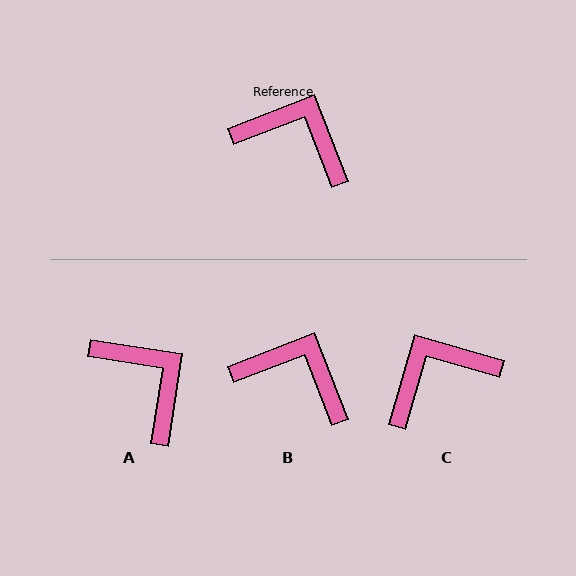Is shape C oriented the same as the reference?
No, it is off by about 52 degrees.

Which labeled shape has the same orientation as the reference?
B.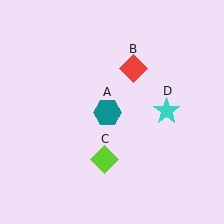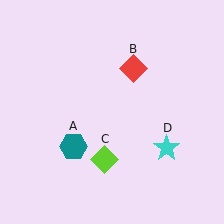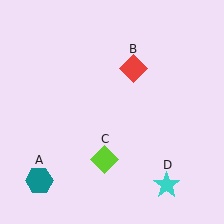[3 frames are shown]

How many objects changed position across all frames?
2 objects changed position: teal hexagon (object A), cyan star (object D).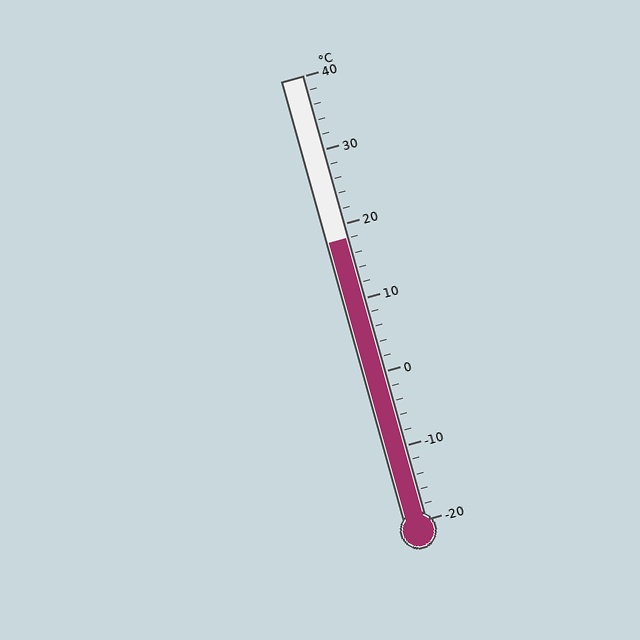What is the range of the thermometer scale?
The thermometer scale ranges from -20°C to 40°C.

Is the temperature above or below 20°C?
The temperature is below 20°C.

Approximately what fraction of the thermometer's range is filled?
The thermometer is filled to approximately 65% of its range.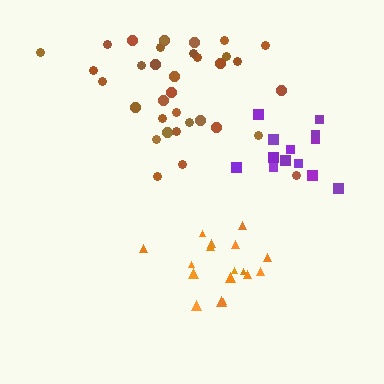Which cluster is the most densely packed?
Orange.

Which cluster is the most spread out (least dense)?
Brown.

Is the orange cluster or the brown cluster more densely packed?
Orange.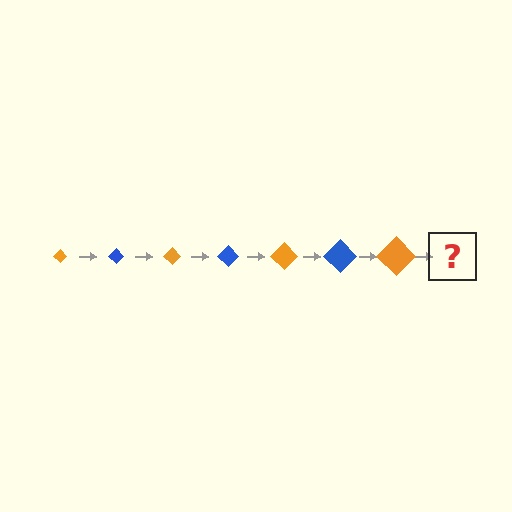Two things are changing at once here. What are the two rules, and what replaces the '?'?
The two rules are that the diamond grows larger each step and the color cycles through orange and blue. The '?' should be a blue diamond, larger than the previous one.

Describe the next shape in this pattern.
It should be a blue diamond, larger than the previous one.